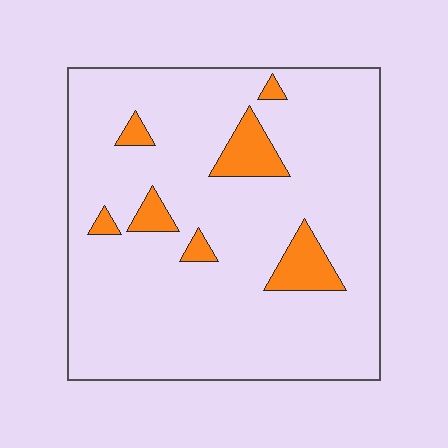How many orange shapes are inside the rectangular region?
7.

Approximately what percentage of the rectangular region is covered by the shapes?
Approximately 10%.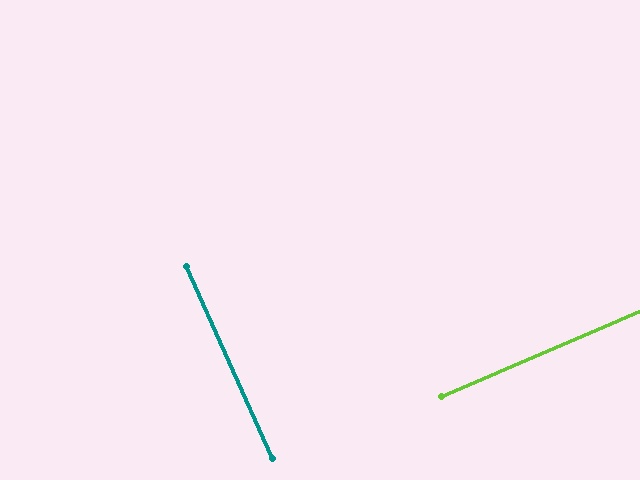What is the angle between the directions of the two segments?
Approximately 89 degrees.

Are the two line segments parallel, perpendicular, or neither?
Perpendicular — they meet at approximately 89°.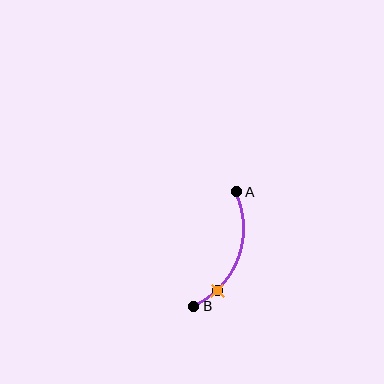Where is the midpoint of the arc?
The arc midpoint is the point on the curve farthest from the straight line joining A and B. It sits to the right of that line.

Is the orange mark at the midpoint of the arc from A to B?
No. The orange mark lies on the arc but is closer to endpoint B. The arc midpoint would be at the point on the curve equidistant along the arc from both A and B.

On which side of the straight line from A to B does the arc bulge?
The arc bulges to the right of the straight line connecting A and B.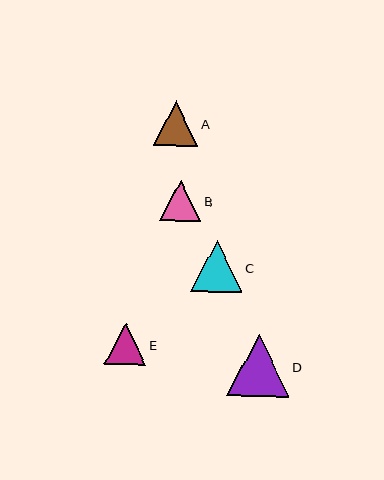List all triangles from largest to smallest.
From largest to smallest: D, C, A, B, E.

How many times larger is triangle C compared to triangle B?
Triangle C is approximately 1.2 times the size of triangle B.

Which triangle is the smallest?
Triangle E is the smallest with a size of approximately 41 pixels.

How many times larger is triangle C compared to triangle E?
Triangle C is approximately 1.3 times the size of triangle E.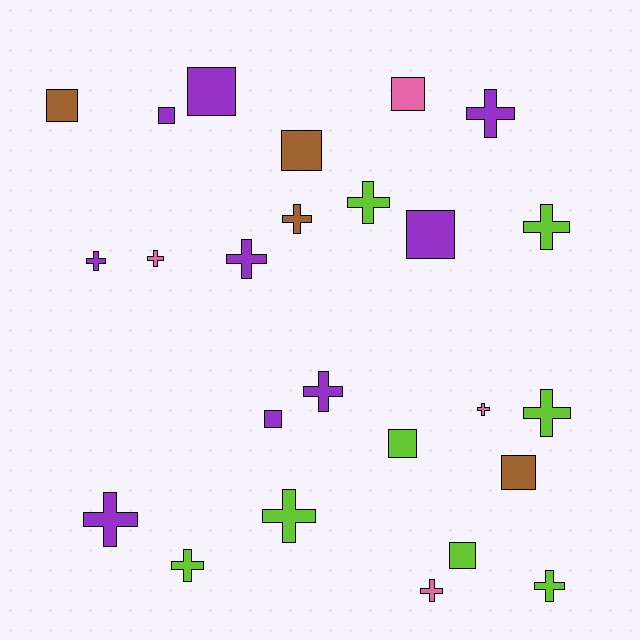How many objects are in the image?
There are 25 objects.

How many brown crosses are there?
There is 1 brown cross.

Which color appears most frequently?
Purple, with 9 objects.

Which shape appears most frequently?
Cross, with 15 objects.